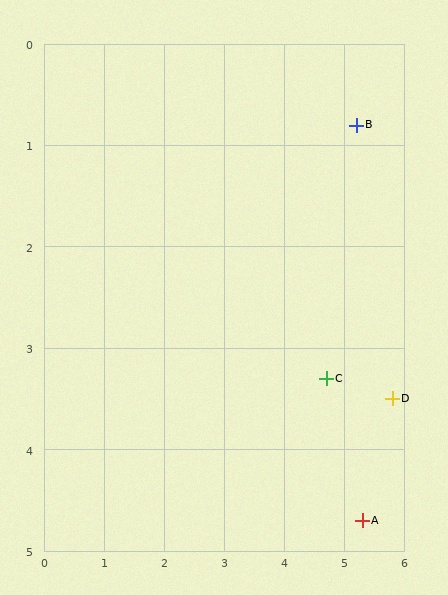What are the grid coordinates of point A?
Point A is at approximately (5.3, 4.7).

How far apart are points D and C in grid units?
Points D and C are about 1.1 grid units apart.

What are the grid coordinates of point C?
Point C is at approximately (4.7, 3.3).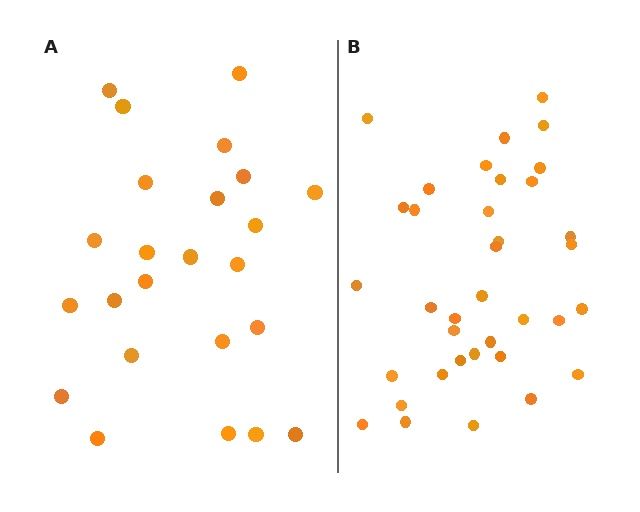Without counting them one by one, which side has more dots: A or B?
Region B (the right region) has more dots.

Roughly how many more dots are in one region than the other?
Region B has roughly 12 or so more dots than region A.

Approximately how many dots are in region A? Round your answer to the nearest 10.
About 20 dots. (The exact count is 24, which rounds to 20.)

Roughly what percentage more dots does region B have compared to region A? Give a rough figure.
About 50% more.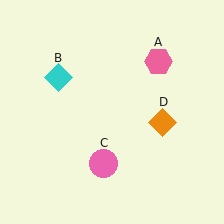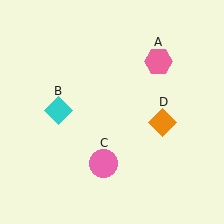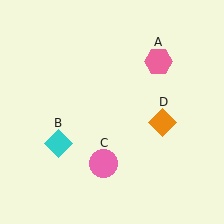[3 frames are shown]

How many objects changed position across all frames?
1 object changed position: cyan diamond (object B).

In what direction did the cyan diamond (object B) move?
The cyan diamond (object B) moved down.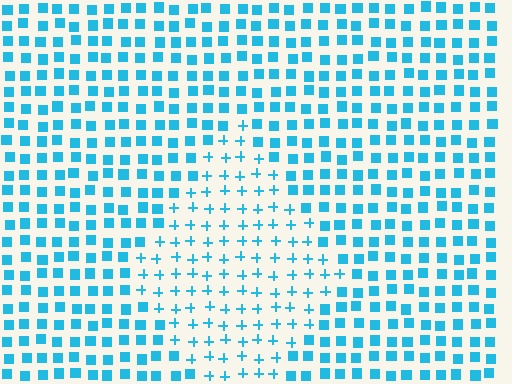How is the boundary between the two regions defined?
The boundary is defined by a change in element shape: plus signs inside vs. squares outside. All elements share the same color and spacing.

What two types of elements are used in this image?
The image uses plus signs inside the diamond region and squares outside it.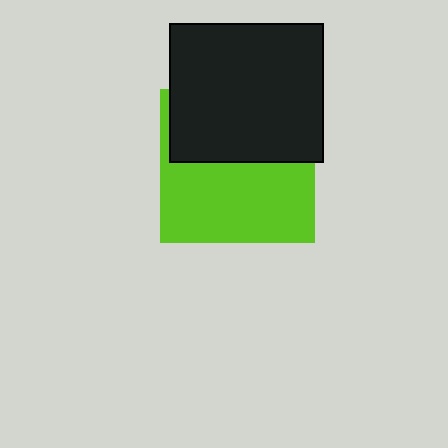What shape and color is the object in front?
The object in front is a black rectangle.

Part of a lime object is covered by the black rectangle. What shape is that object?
It is a square.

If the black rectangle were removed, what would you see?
You would see the complete lime square.